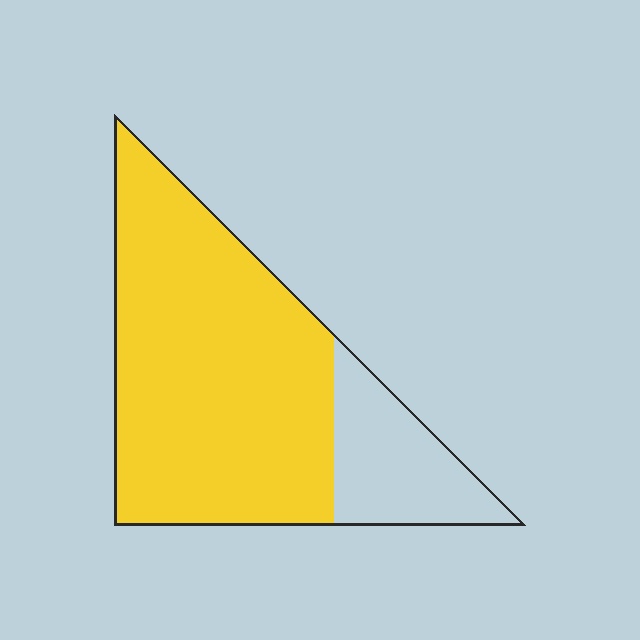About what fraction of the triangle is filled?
About four fifths (4/5).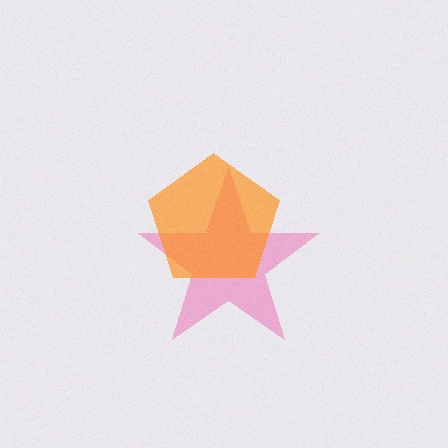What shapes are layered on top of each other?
The layered shapes are: a pink star, an orange pentagon.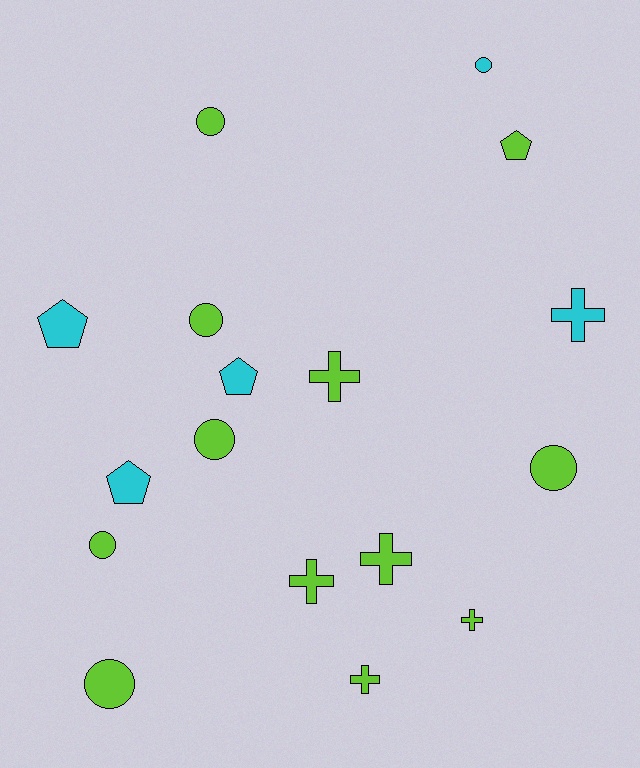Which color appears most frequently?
Lime, with 12 objects.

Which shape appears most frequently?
Circle, with 7 objects.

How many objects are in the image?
There are 17 objects.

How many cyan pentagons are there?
There are 3 cyan pentagons.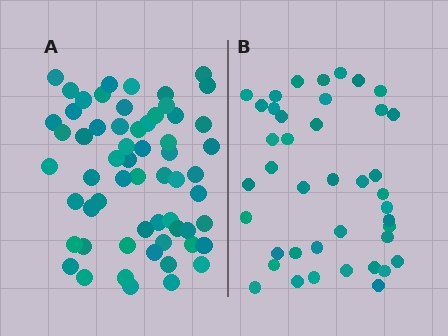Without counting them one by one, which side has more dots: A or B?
Region A (the left region) has more dots.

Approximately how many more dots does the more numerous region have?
Region A has approximately 20 more dots than region B.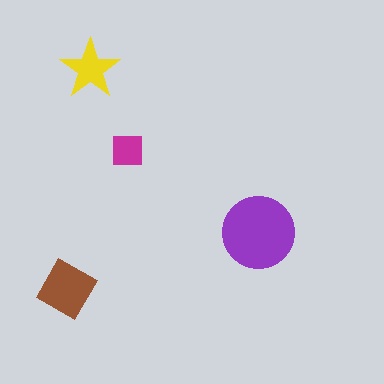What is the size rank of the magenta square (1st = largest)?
4th.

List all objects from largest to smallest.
The purple circle, the brown diamond, the yellow star, the magenta square.